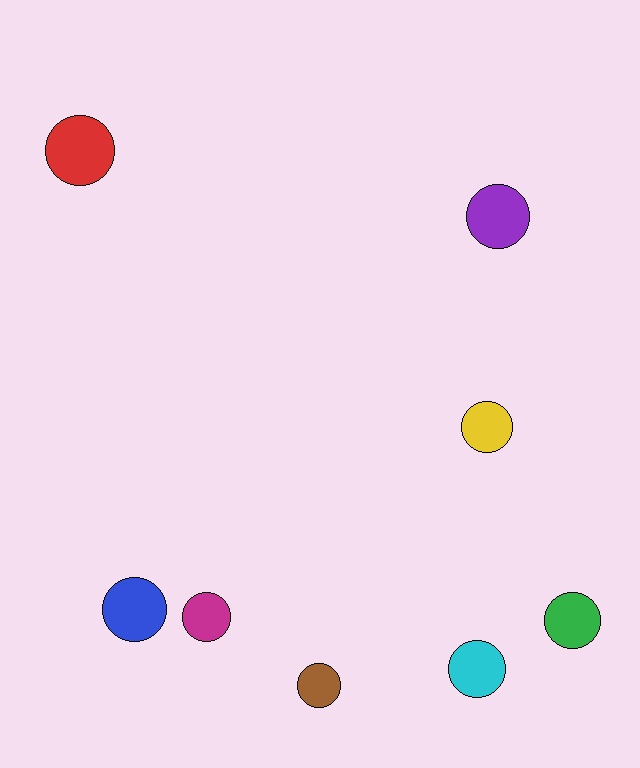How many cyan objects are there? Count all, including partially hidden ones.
There is 1 cyan object.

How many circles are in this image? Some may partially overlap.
There are 8 circles.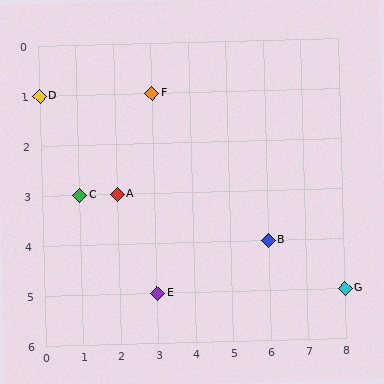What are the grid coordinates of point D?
Point D is at grid coordinates (0, 1).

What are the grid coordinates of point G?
Point G is at grid coordinates (8, 5).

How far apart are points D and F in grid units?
Points D and F are 3 columns apart.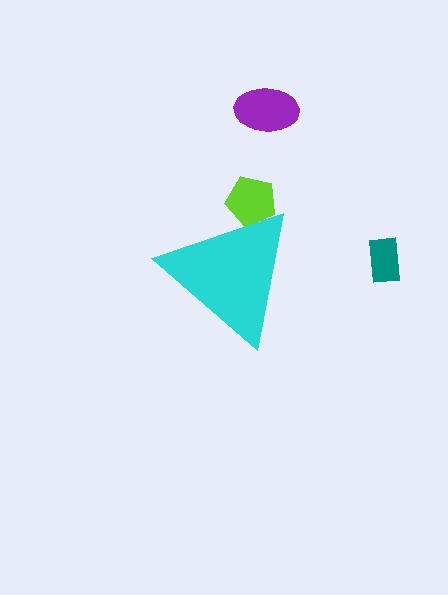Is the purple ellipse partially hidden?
No, the purple ellipse is fully visible.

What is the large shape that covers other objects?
A cyan triangle.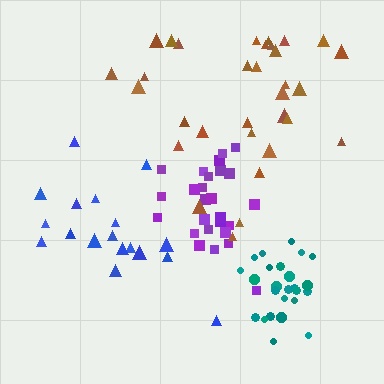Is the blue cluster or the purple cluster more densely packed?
Purple.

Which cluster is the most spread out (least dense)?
Blue.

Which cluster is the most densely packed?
Teal.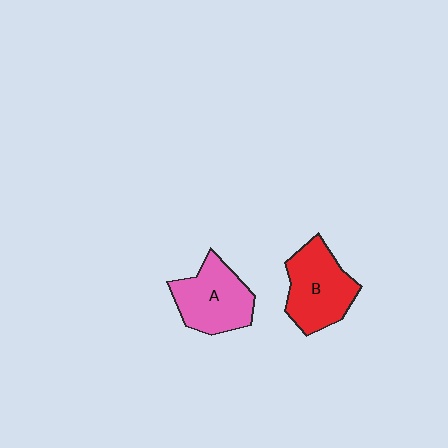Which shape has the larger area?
Shape B (red).